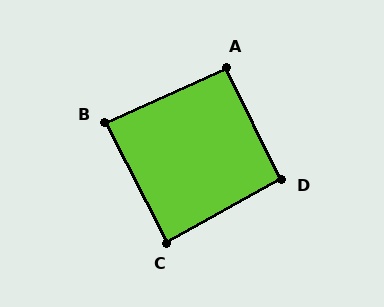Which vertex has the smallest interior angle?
B, at approximately 87 degrees.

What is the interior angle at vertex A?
Approximately 92 degrees (approximately right).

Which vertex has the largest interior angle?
D, at approximately 93 degrees.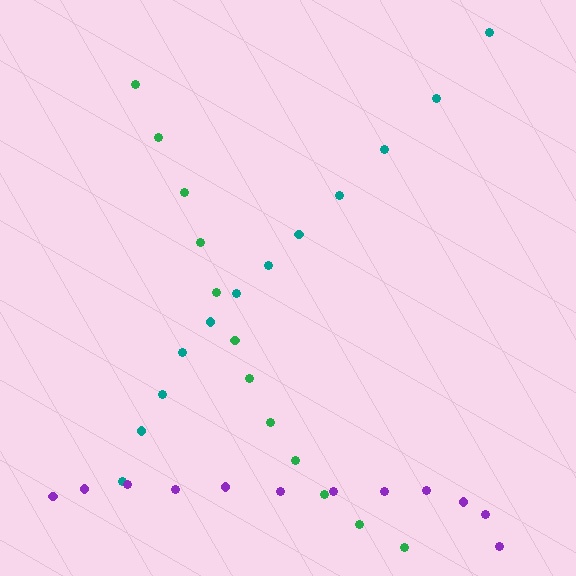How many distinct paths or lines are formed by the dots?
There are 3 distinct paths.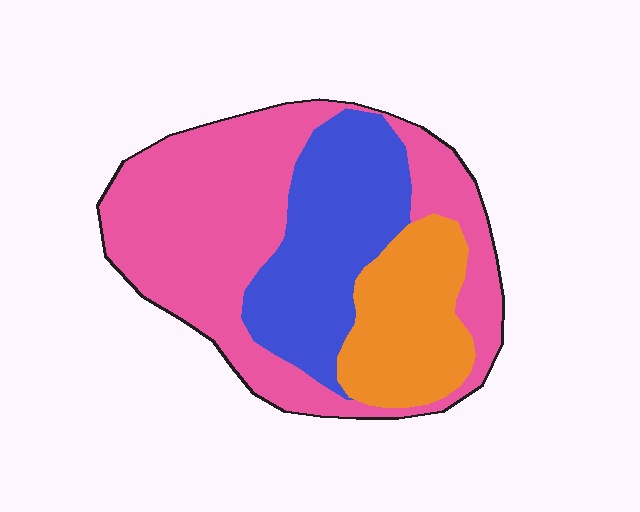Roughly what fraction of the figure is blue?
Blue takes up about one quarter (1/4) of the figure.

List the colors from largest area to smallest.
From largest to smallest: pink, blue, orange.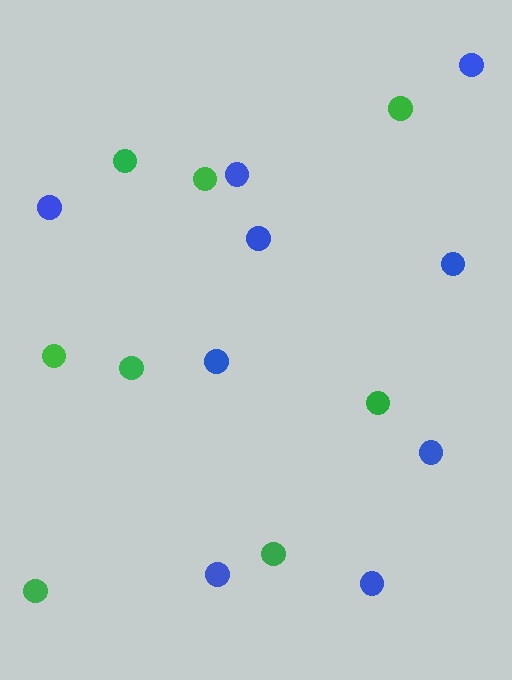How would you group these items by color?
There are 2 groups: one group of blue circles (9) and one group of green circles (8).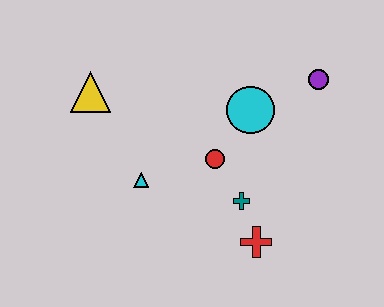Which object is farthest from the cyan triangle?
The purple circle is farthest from the cyan triangle.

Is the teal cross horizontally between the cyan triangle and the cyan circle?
Yes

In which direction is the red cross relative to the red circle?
The red cross is below the red circle.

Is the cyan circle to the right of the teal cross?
Yes